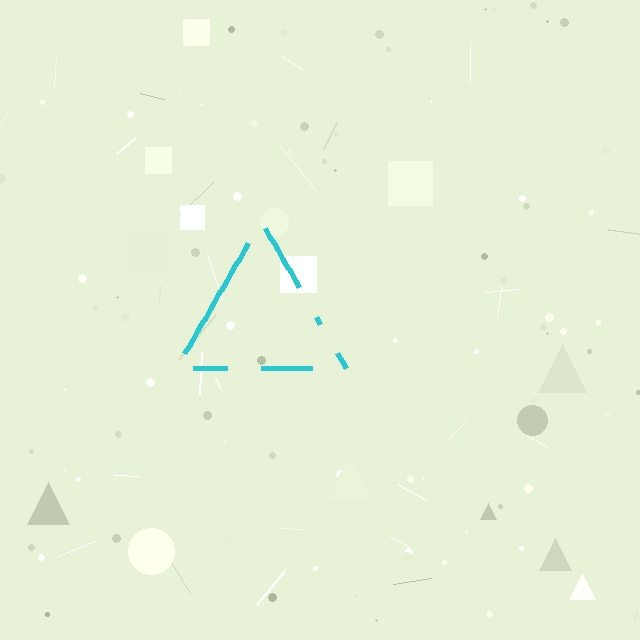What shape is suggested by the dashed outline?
The dashed outline suggests a triangle.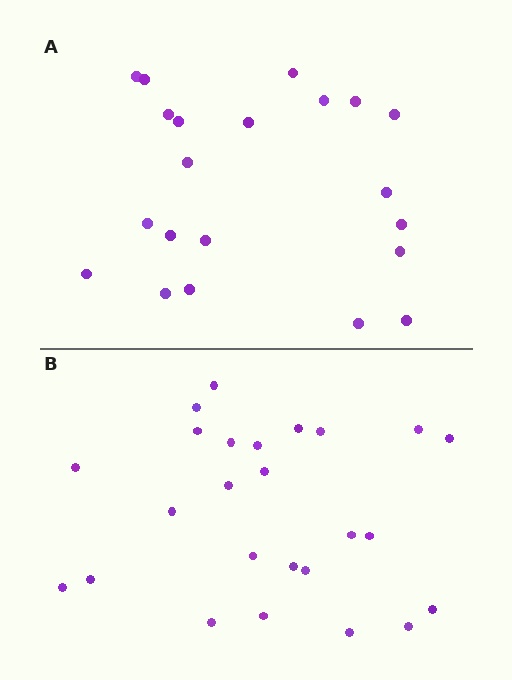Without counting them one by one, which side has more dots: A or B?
Region B (the bottom region) has more dots.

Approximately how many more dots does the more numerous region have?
Region B has about 4 more dots than region A.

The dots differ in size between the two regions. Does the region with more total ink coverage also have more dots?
No. Region A has more total ink coverage because its dots are larger, but region B actually contains more individual dots. Total area can be misleading — the number of items is what matters here.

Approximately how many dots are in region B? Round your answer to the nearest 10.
About 20 dots. (The exact count is 25, which rounds to 20.)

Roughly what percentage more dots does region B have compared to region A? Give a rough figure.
About 20% more.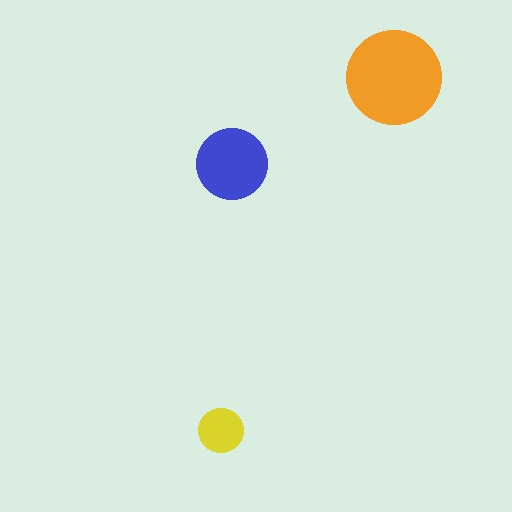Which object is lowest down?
The yellow circle is bottommost.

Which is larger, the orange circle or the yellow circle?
The orange one.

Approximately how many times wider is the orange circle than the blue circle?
About 1.5 times wider.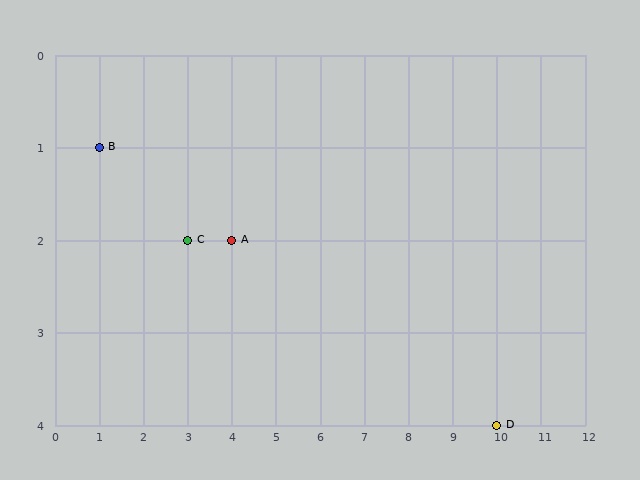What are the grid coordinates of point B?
Point B is at grid coordinates (1, 1).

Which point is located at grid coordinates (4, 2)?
Point A is at (4, 2).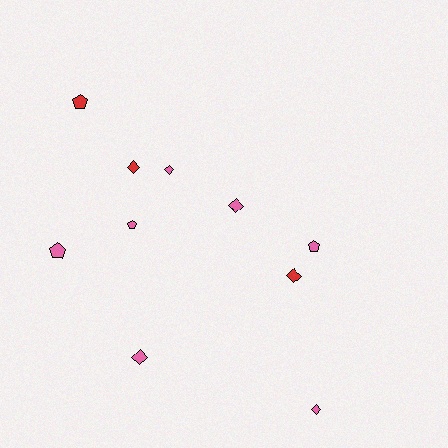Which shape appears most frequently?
Diamond, with 6 objects.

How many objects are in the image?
There are 10 objects.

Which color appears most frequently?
Pink, with 7 objects.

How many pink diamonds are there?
There are 4 pink diamonds.